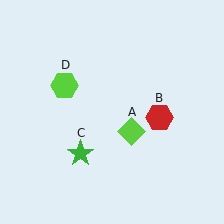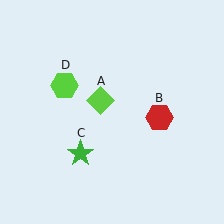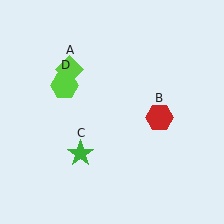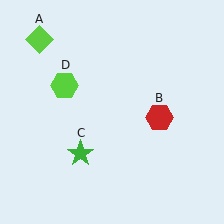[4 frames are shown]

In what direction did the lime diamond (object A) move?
The lime diamond (object A) moved up and to the left.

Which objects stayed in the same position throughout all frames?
Red hexagon (object B) and green star (object C) and lime hexagon (object D) remained stationary.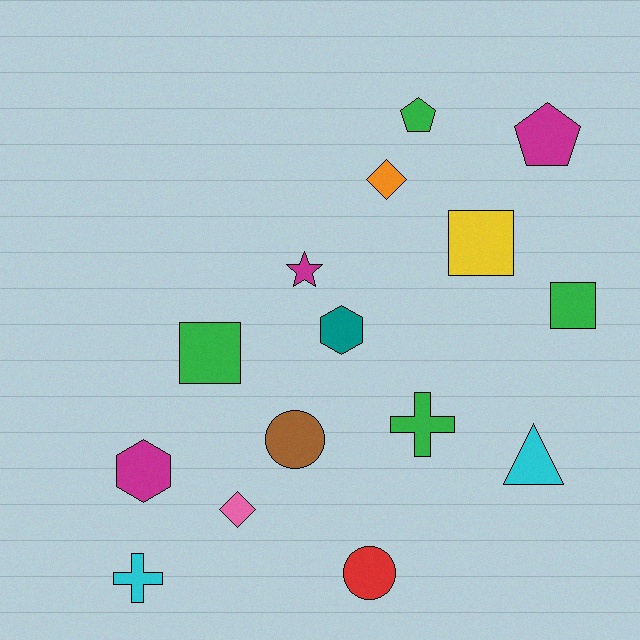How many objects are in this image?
There are 15 objects.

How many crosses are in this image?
There are 2 crosses.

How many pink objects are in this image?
There is 1 pink object.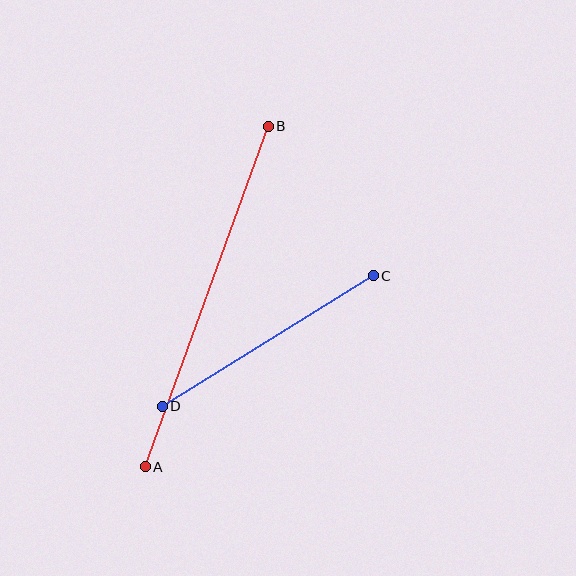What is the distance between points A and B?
The distance is approximately 362 pixels.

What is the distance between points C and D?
The distance is approximately 248 pixels.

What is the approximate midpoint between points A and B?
The midpoint is at approximately (207, 297) pixels.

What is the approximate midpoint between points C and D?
The midpoint is at approximately (268, 341) pixels.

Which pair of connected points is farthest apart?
Points A and B are farthest apart.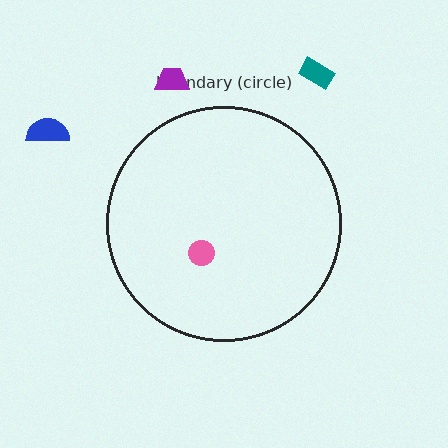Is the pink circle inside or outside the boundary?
Inside.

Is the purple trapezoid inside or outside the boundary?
Outside.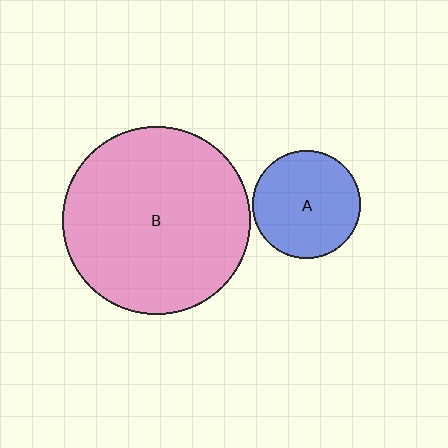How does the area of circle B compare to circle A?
Approximately 3.0 times.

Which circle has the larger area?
Circle B (pink).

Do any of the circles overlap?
No, none of the circles overlap.